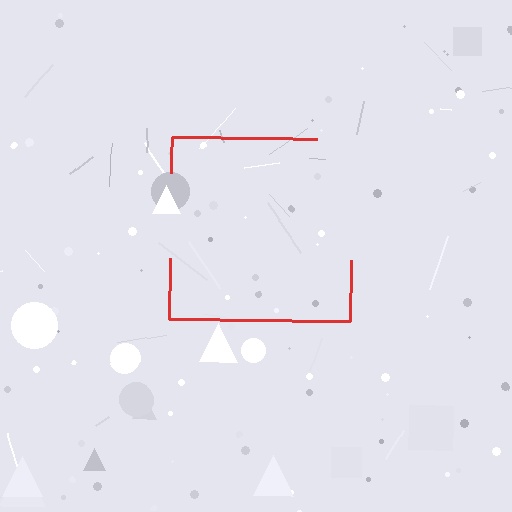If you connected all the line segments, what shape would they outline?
They would outline a square.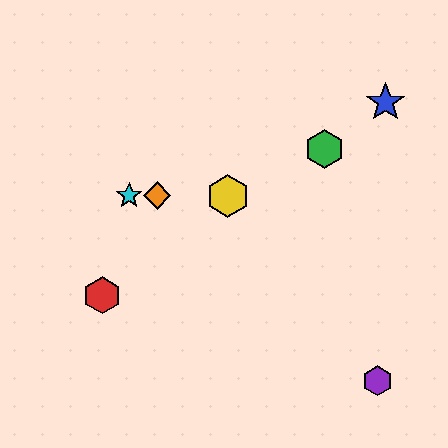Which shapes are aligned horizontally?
The yellow hexagon, the orange diamond, the cyan star are aligned horizontally.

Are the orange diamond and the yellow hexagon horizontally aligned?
Yes, both are at y≈196.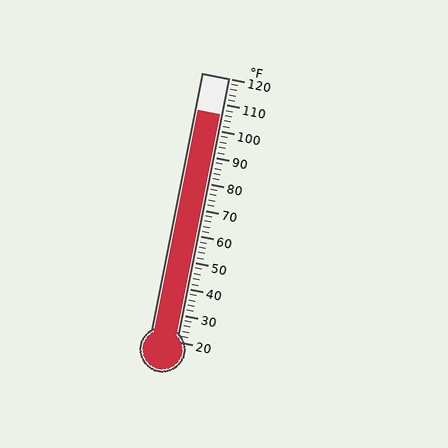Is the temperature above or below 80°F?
The temperature is above 80°F.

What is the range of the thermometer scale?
The thermometer scale ranges from 20°F to 120°F.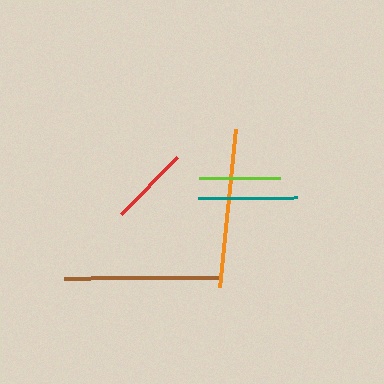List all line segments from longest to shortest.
From longest to shortest: brown, orange, teal, lime, red.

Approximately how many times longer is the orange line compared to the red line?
The orange line is approximately 2.0 times the length of the red line.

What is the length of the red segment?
The red segment is approximately 80 pixels long.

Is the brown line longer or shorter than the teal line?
The brown line is longer than the teal line.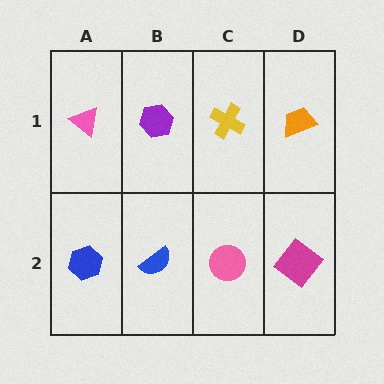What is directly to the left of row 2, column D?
A pink circle.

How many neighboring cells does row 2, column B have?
3.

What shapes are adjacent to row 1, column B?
A blue semicircle (row 2, column B), a pink triangle (row 1, column A), a yellow cross (row 1, column C).